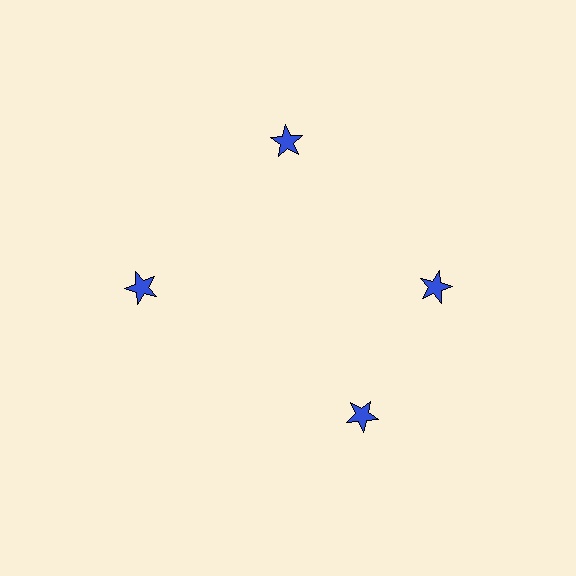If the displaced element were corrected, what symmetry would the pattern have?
It would have 4-fold rotational symmetry — the pattern would map onto itself every 90 degrees.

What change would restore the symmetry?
The symmetry would be restored by rotating it back into even spacing with its neighbors so that all 4 stars sit at equal angles and equal distance from the center.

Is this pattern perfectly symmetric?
No. The 4 blue stars are arranged in a ring, but one element near the 6 o'clock position is rotated out of alignment along the ring, breaking the 4-fold rotational symmetry.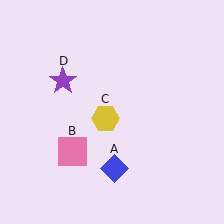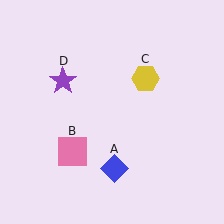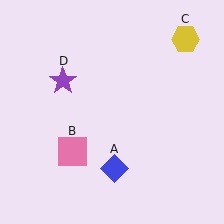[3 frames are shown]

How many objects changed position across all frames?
1 object changed position: yellow hexagon (object C).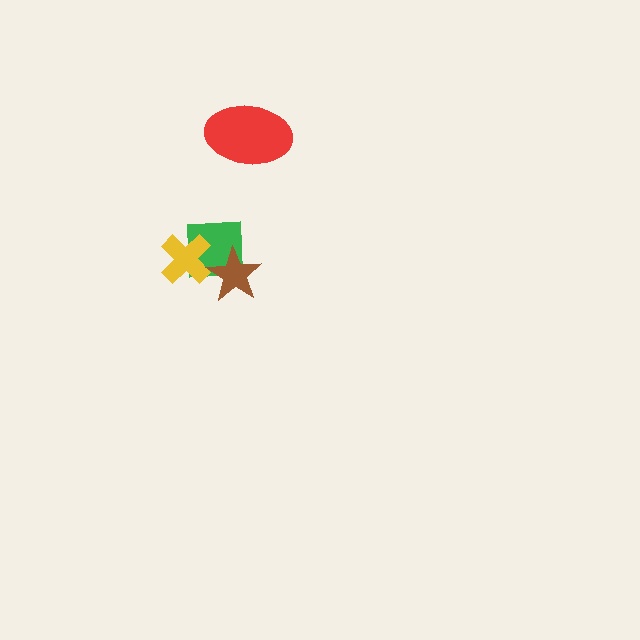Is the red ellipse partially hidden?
No, no other shape covers it.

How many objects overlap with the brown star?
1 object overlaps with the brown star.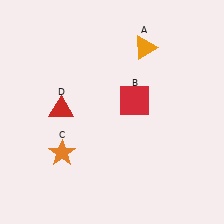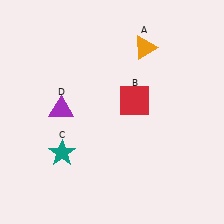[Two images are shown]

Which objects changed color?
C changed from orange to teal. D changed from red to purple.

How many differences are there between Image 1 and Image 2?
There are 2 differences between the two images.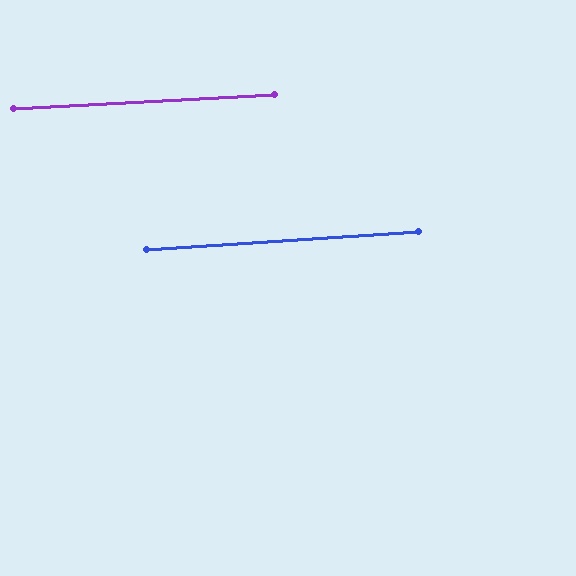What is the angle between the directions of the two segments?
Approximately 1 degree.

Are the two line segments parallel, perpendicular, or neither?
Parallel — their directions differ by only 0.6°.